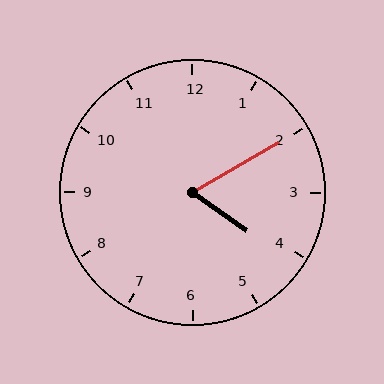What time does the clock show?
4:10.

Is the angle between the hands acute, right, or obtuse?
It is acute.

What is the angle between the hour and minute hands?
Approximately 65 degrees.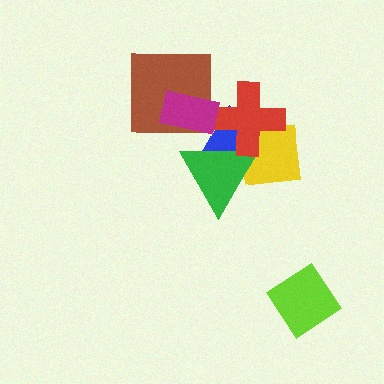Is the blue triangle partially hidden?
Yes, it is partially covered by another shape.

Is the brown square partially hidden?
Yes, it is partially covered by another shape.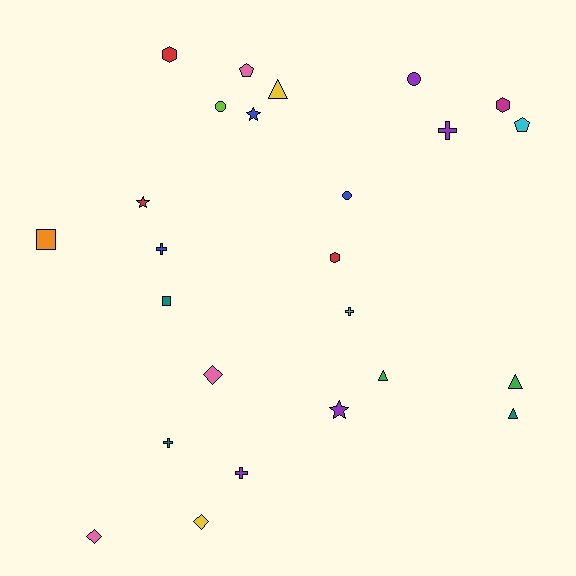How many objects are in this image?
There are 25 objects.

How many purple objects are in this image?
There are 4 purple objects.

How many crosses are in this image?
There are 5 crosses.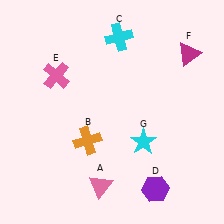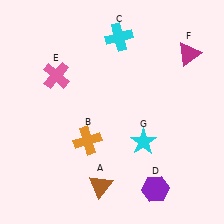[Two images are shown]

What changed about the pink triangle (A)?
In Image 1, A is pink. In Image 2, it changed to brown.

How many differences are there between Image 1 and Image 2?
There is 1 difference between the two images.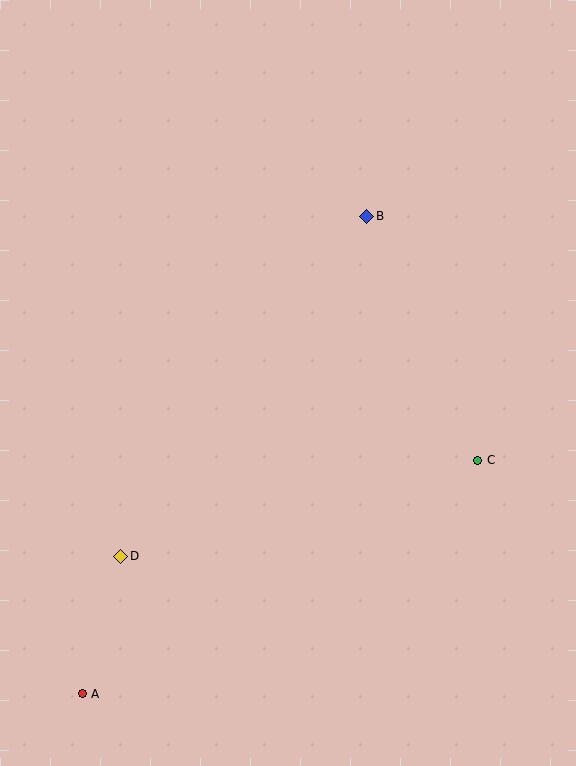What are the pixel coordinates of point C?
Point C is at (478, 460).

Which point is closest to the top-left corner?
Point B is closest to the top-left corner.